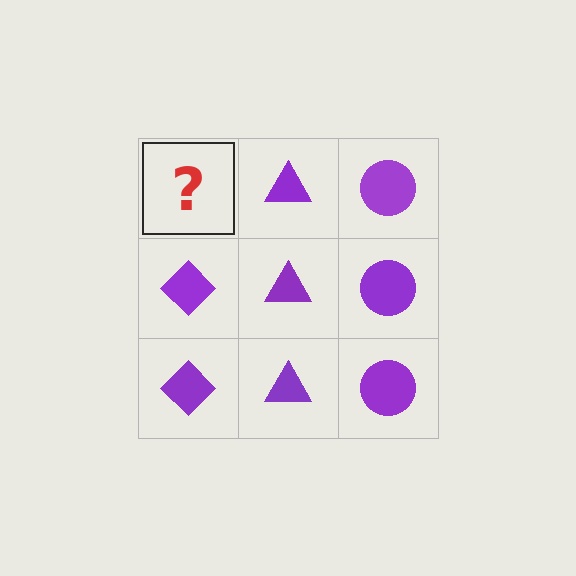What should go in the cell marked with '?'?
The missing cell should contain a purple diamond.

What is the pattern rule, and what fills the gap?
The rule is that each column has a consistent shape. The gap should be filled with a purple diamond.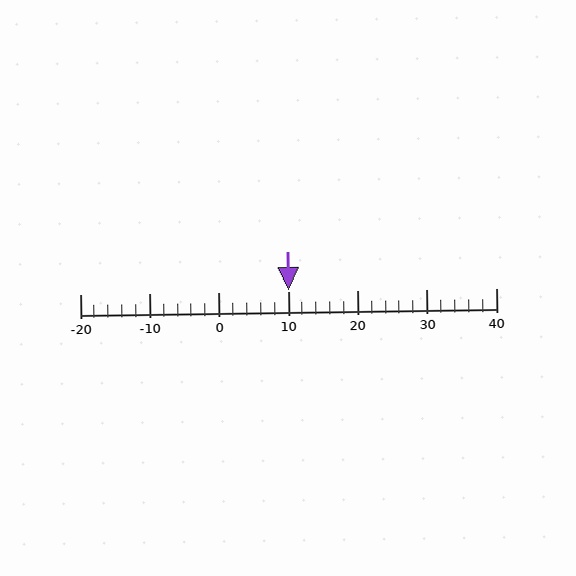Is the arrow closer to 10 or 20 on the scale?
The arrow is closer to 10.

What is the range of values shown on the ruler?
The ruler shows values from -20 to 40.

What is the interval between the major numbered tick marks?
The major tick marks are spaced 10 units apart.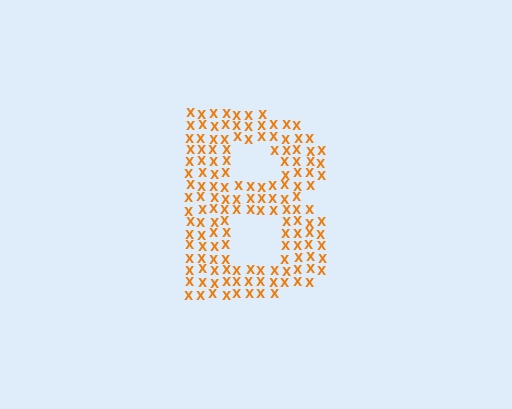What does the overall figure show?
The overall figure shows the letter B.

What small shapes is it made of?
It is made of small letter X's.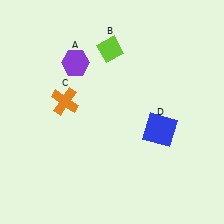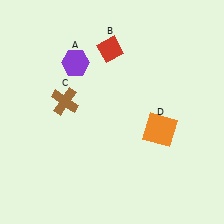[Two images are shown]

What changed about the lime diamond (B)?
In Image 1, B is lime. In Image 2, it changed to red.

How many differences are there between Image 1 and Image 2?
There are 3 differences between the two images.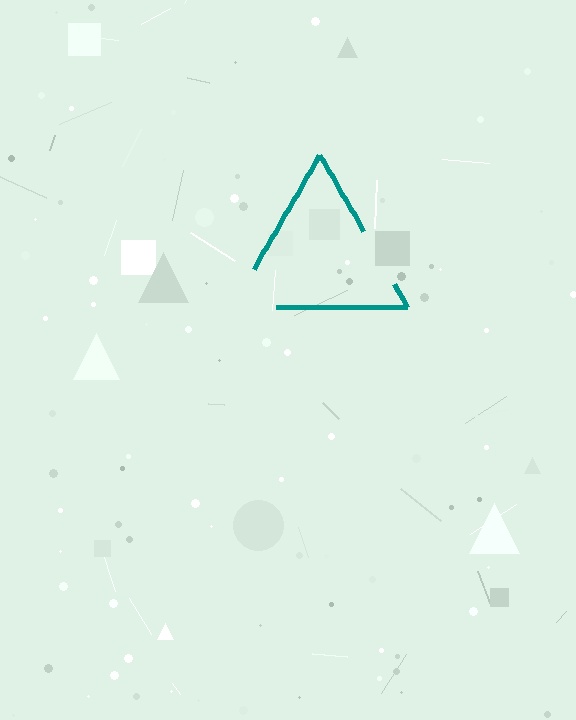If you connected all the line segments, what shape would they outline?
They would outline a triangle.